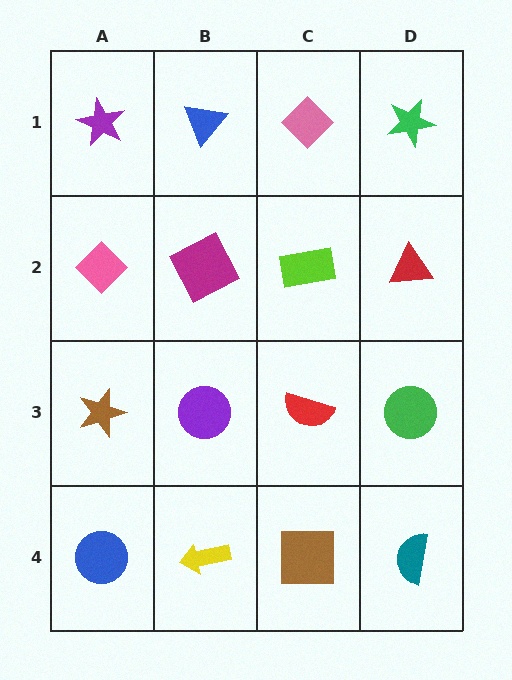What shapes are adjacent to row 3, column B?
A magenta square (row 2, column B), a yellow arrow (row 4, column B), a brown star (row 3, column A), a red semicircle (row 3, column C).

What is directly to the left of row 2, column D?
A lime rectangle.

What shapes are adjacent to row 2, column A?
A purple star (row 1, column A), a brown star (row 3, column A), a magenta square (row 2, column B).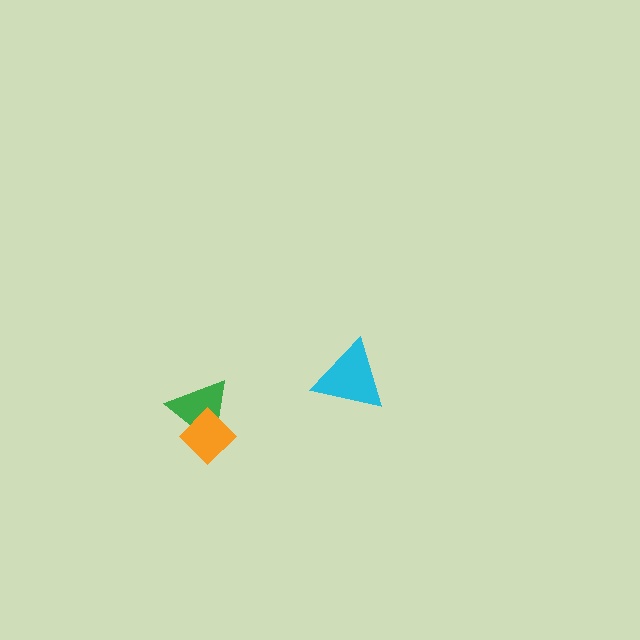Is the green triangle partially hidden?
Yes, it is partially covered by another shape.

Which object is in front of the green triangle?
The orange diamond is in front of the green triangle.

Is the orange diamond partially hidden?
No, no other shape covers it.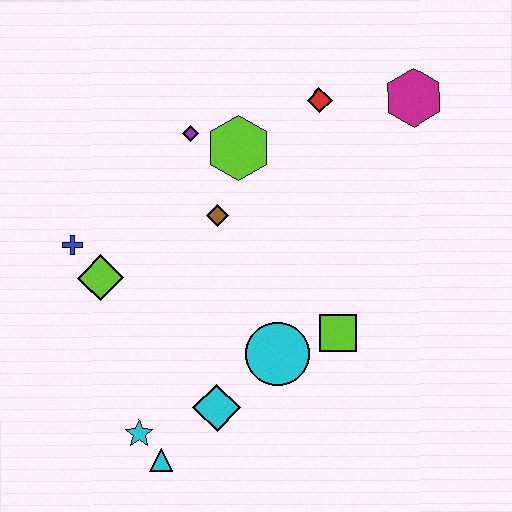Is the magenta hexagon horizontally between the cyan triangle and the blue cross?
No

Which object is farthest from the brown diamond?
The cyan triangle is farthest from the brown diamond.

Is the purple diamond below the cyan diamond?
No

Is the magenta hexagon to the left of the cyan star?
No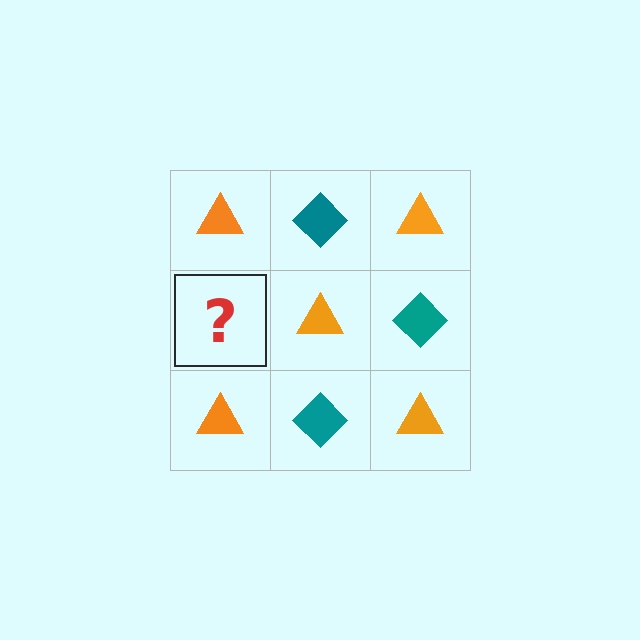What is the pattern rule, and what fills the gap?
The rule is that it alternates orange triangle and teal diamond in a checkerboard pattern. The gap should be filled with a teal diamond.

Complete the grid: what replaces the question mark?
The question mark should be replaced with a teal diamond.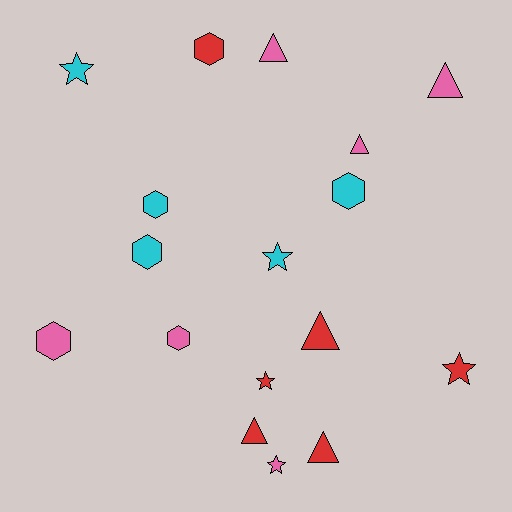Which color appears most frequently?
Pink, with 6 objects.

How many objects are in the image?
There are 17 objects.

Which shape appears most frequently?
Hexagon, with 6 objects.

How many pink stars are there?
There is 1 pink star.